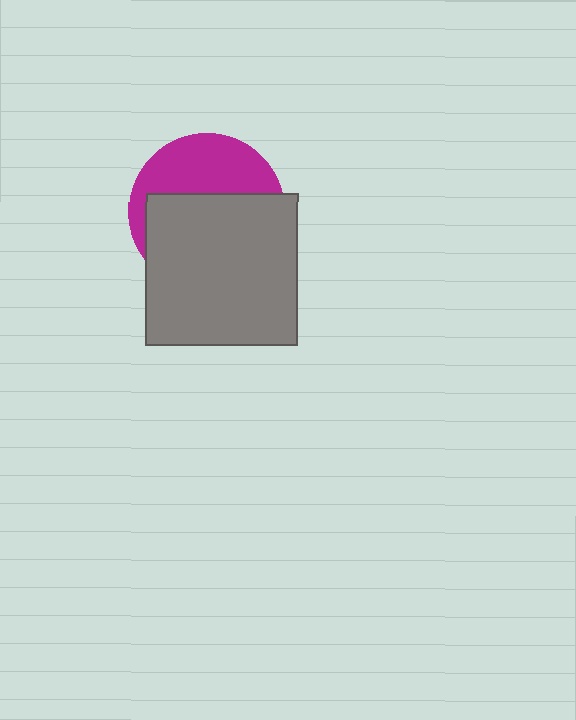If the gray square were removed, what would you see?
You would see the complete magenta circle.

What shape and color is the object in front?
The object in front is a gray square.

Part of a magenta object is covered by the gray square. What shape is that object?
It is a circle.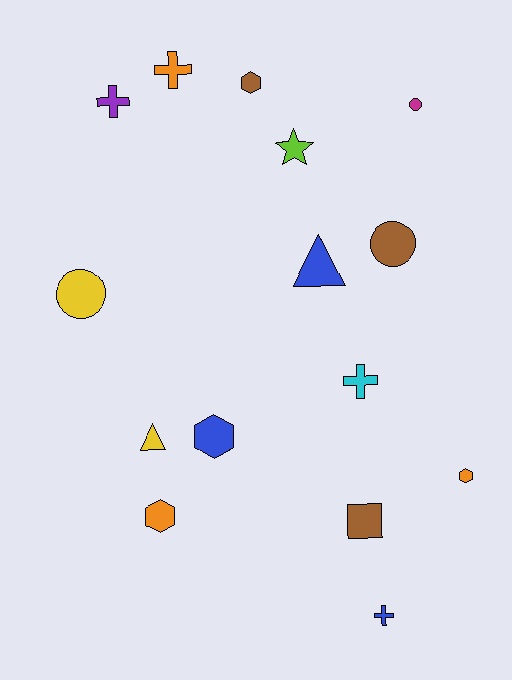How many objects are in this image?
There are 15 objects.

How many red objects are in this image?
There are no red objects.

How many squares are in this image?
There is 1 square.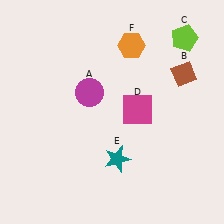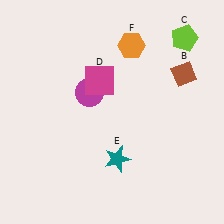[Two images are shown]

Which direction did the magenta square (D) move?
The magenta square (D) moved left.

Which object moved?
The magenta square (D) moved left.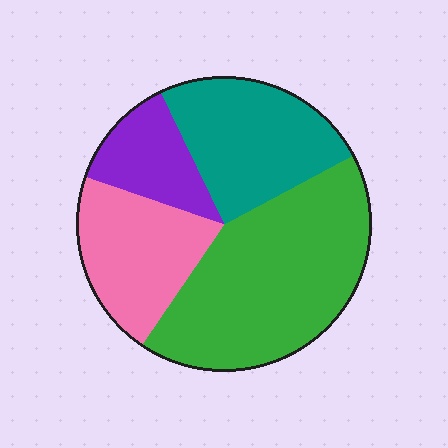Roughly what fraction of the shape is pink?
Pink covers roughly 20% of the shape.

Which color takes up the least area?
Purple, at roughly 15%.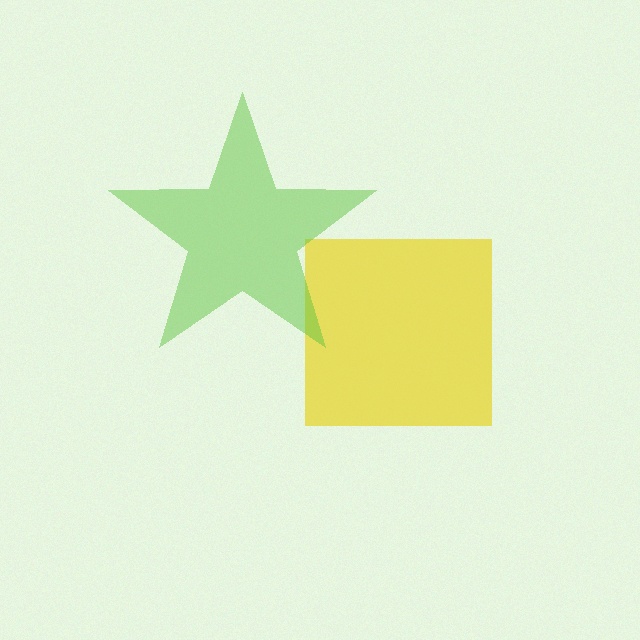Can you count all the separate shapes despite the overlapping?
Yes, there are 2 separate shapes.